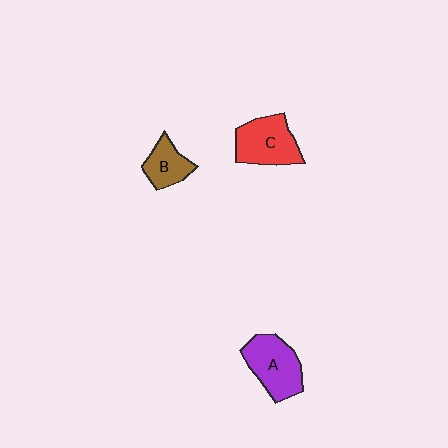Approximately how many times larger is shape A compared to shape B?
Approximately 1.6 times.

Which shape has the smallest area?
Shape B (brown).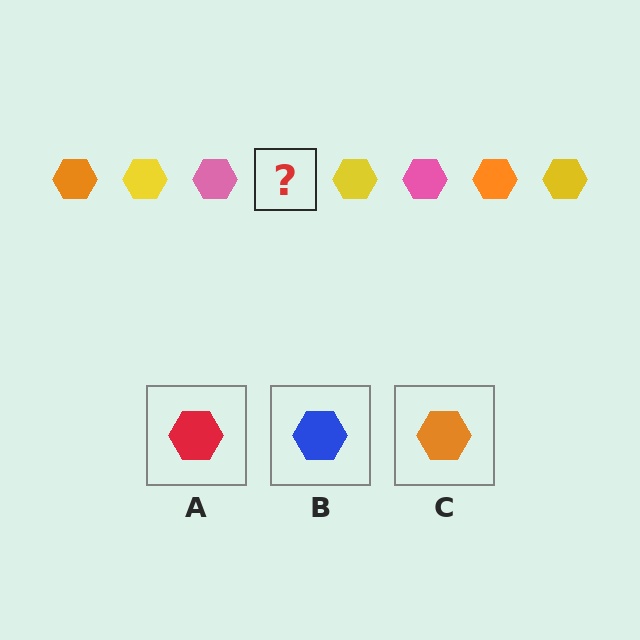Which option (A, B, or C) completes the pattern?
C.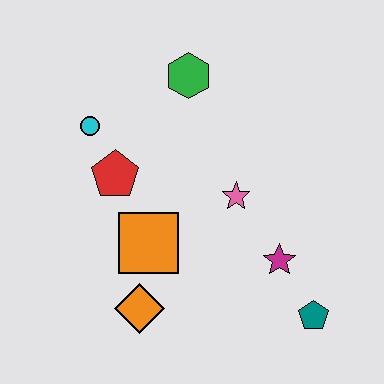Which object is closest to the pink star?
The magenta star is closest to the pink star.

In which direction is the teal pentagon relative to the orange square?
The teal pentagon is to the right of the orange square.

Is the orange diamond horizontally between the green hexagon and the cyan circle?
Yes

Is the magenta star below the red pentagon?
Yes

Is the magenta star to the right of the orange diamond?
Yes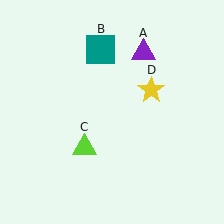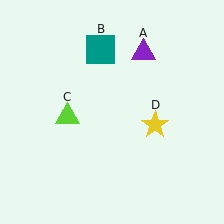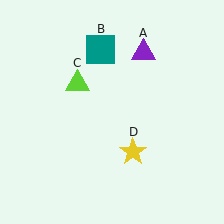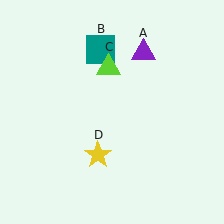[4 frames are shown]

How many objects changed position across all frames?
2 objects changed position: lime triangle (object C), yellow star (object D).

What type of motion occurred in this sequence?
The lime triangle (object C), yellow star (object D) rotated clockwise around the center of the scene.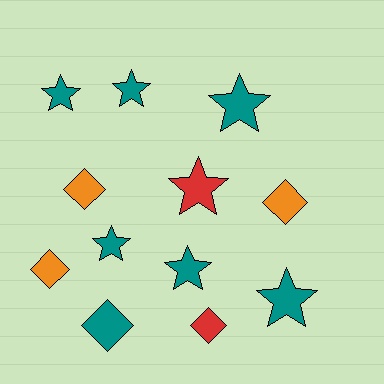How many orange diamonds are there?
There are 3 orange diamonds.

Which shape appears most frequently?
Star, with 7 objects.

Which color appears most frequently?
Teal, with 7 objects.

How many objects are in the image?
There are 12 objects.